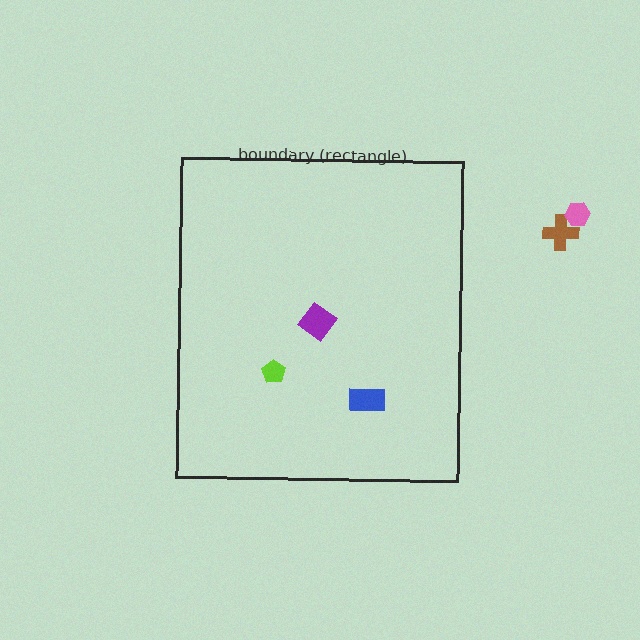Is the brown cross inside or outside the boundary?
Outside.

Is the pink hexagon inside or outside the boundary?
Outside.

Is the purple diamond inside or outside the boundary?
Inside.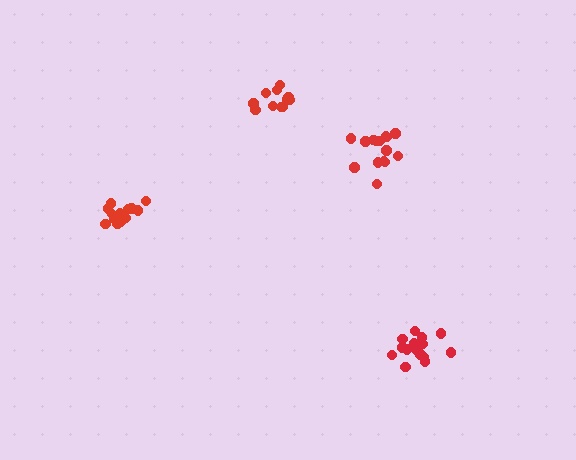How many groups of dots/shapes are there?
There are 4 groups.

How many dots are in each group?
Group 1: 11 dots, Group 2: 13 dots, Group 3: 15 dots, Group 4: 15 dots (54 total).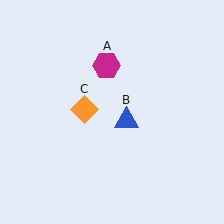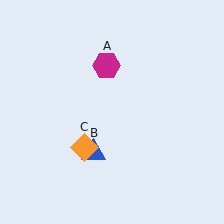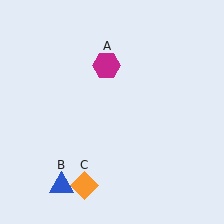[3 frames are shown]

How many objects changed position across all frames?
2 objects changed position: blue triangle (object B), orange diamond (object C).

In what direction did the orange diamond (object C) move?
The orange diamond (object C) moved down.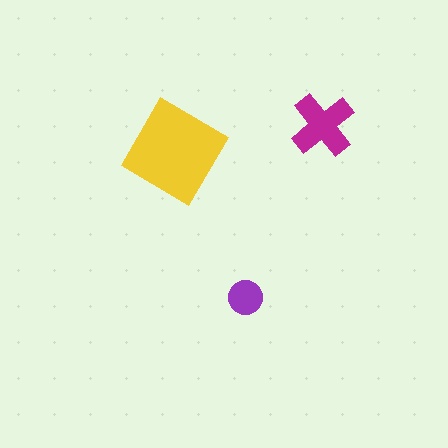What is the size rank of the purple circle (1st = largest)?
3rd.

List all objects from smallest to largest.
The purple circle, the magenta cross, the yellow diamond.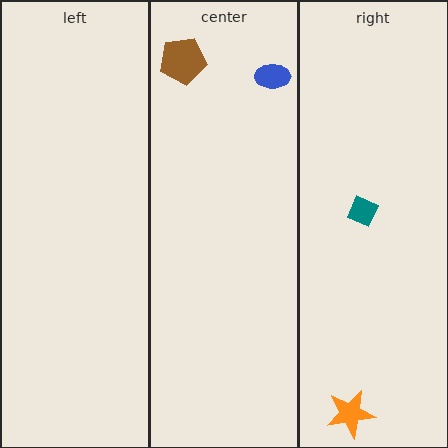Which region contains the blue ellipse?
The center region.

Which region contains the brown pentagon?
The center region.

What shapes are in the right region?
The teal diamond, the orange star.